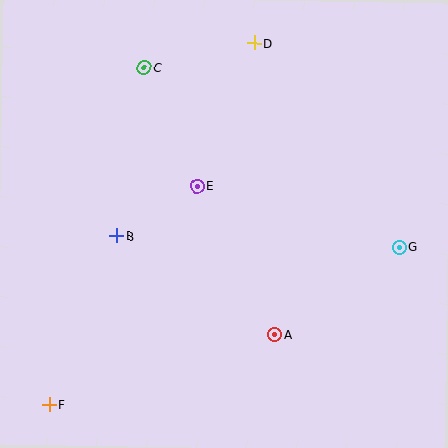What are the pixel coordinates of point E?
Point E is at (197, 186).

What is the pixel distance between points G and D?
The distance between G and D is 250 pixels.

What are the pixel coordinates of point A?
Point A is at (275, 335).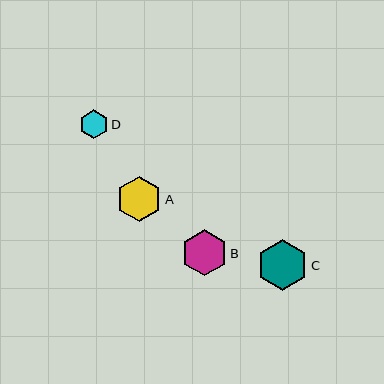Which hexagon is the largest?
Hexagon C is the largest with a size of approximately 51 pixels.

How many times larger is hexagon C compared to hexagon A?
Hexagon C is approximately 1.1 times the size of hexagon A.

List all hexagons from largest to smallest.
From largest to smallest: C, B, A, D.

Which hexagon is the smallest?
Hexagon D is the smallest with a size of approximately 29 pixels.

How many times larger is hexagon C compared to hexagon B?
Hexagon C is approximately 1.1 times the size of hexagon B.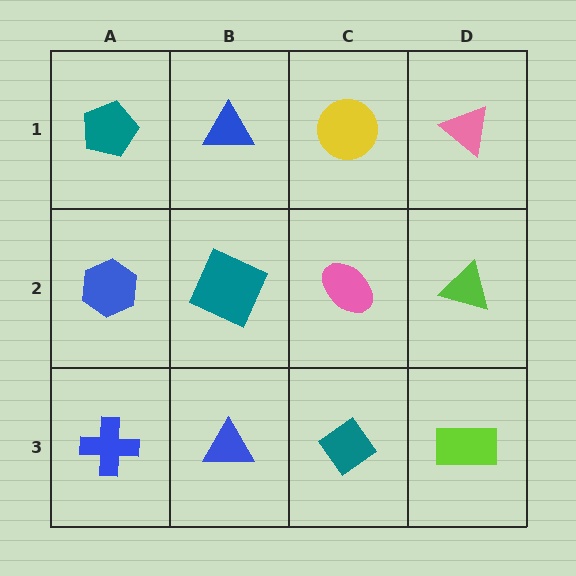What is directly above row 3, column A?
A blue hexagon.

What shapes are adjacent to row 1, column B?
A teal square (row 2, column B), a teal pentagon (row 1, column A), a yellow circle (row 1, column C).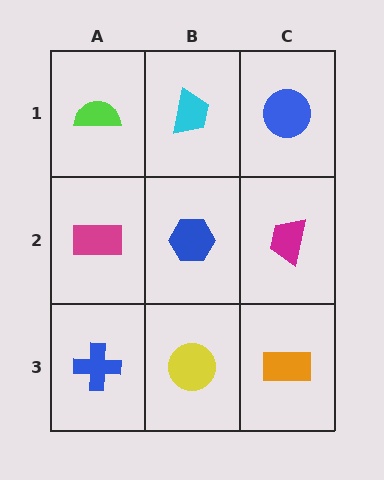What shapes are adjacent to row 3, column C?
A magenta trapezoid (row 2, column C), a yellow circle (row 3, column B).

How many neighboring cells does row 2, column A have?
3.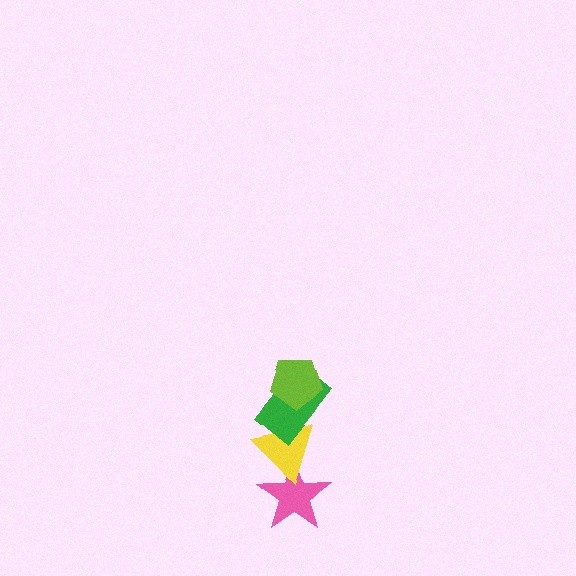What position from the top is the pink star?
The pink star is 4th from the top.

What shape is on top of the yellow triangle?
The green rectangle is on top of the yellow triangle.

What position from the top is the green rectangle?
The green rectangle is 2nd from the top.